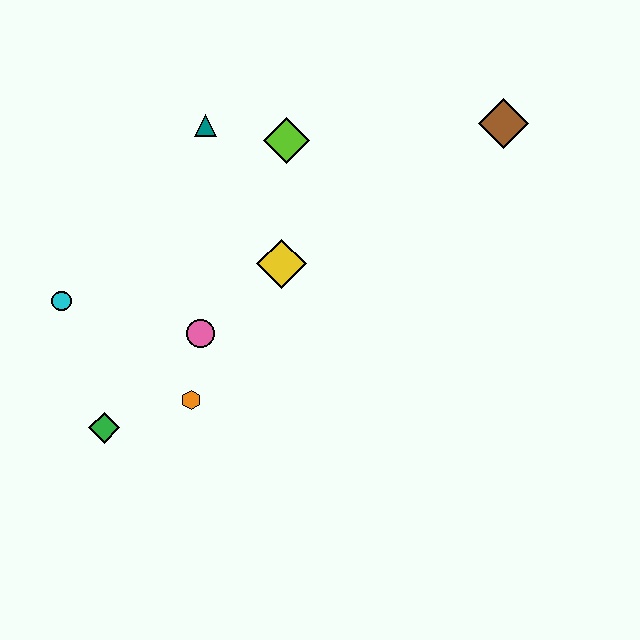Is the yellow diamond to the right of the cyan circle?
Yes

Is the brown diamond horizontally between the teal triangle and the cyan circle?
No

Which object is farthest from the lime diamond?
The green diamond is farthest from the lime diamond.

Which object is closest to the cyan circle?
The green diamond is closest to the cyan circle.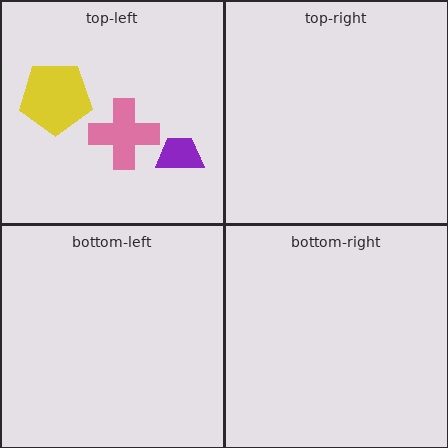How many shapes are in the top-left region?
3.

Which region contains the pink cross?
The top-left region.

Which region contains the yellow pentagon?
The top-left region.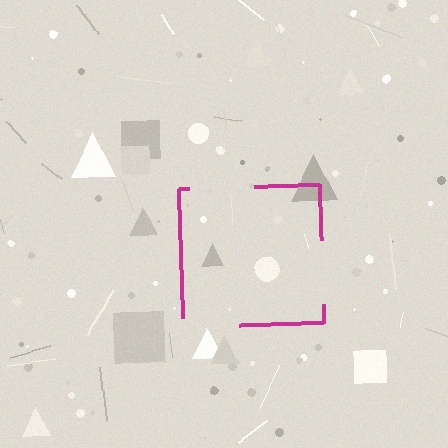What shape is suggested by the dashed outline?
The dashed outline suggests a square.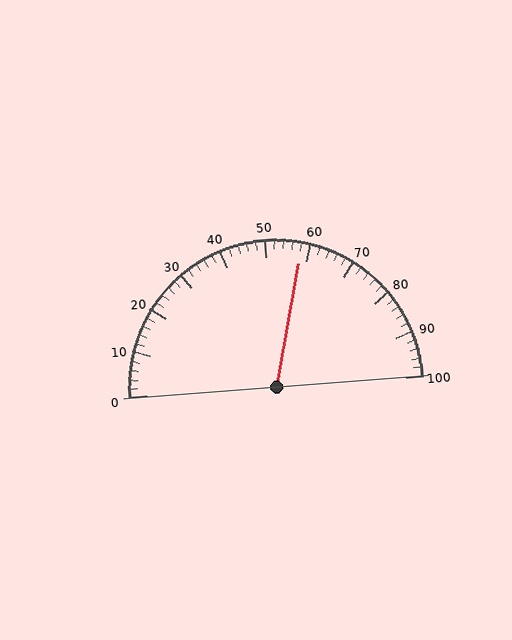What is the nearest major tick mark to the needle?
The nearest major tick mark is 60.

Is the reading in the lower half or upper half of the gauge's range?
The reading is in the upper half of the range (0 to 100).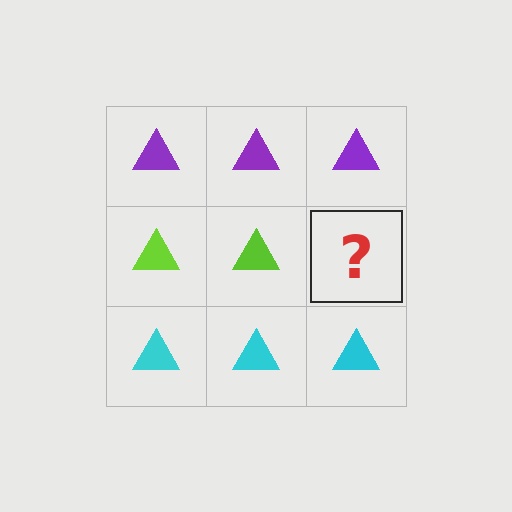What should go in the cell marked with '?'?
The missing cell should contain a lime triangle.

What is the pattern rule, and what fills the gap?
The rule is that each row has a consistent color. The gap should be filled with a lime triangle.